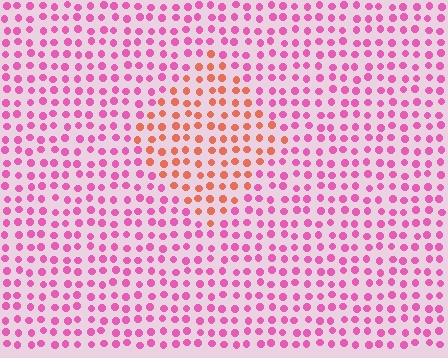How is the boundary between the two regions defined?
The boundary is defined purely by a slight shift in hue (about 48 degrees). Spacing, size, and orientation are identical on both sides.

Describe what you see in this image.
The image is filled with small pink elements in a uniform arrangement. A diamond-shaped region is visible where the elements are tinted to a slightly different hue, forming a subtle color boundary.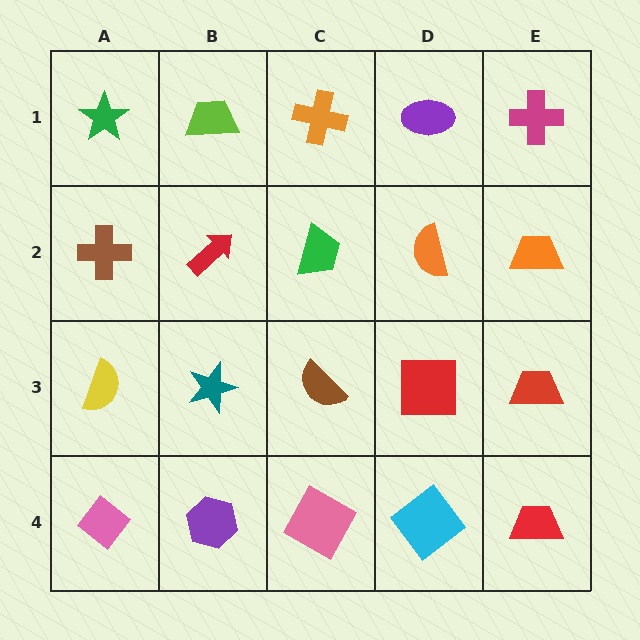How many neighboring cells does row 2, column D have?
4.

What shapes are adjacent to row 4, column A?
A yellow semicircle (row 3, column A), a purple hexagon (row 4, column B).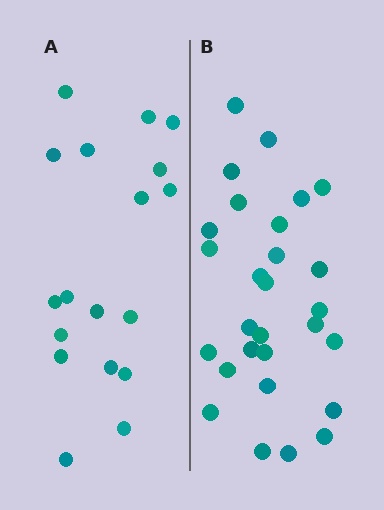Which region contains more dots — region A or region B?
Region B (the right region) has more dots.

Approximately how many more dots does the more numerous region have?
Region B has roughly 10 or so more dots than region A.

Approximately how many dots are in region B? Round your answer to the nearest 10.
About 30 dots. (The exact count is 28, which rounds to 30.)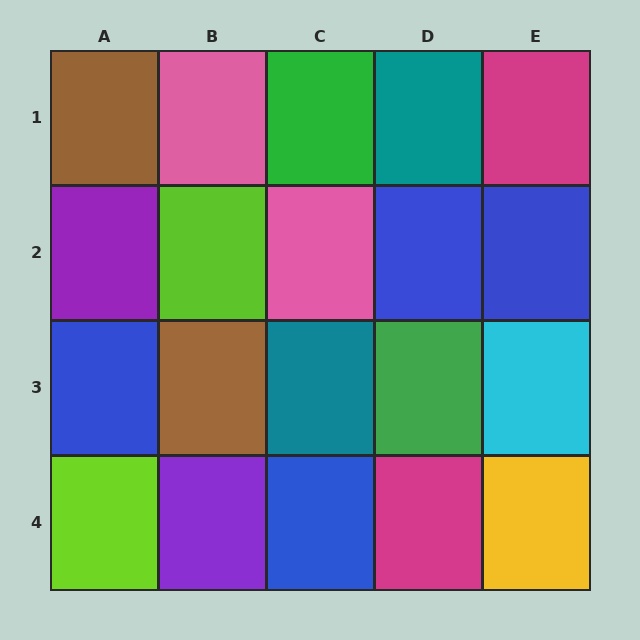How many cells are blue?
4 cells are blue.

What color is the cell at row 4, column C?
Blue.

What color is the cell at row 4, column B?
Purple.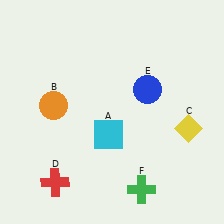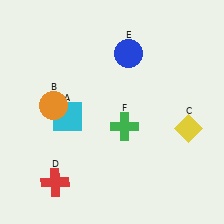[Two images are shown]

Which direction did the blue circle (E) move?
The blue circle (E) moved up.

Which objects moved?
The objects that moved are: the cyan square (A), the blue circle (E), the green cross (F).